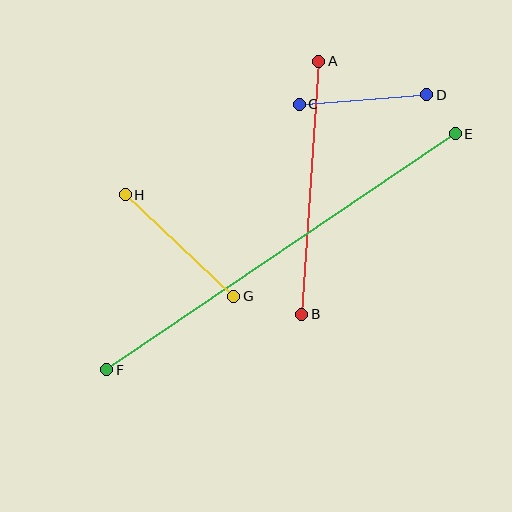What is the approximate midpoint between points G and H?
The midpoint is at approximately (179, 246) pixels.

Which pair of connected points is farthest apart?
Points E and F are farthest apart.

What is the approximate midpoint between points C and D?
The midpoint is at approximately (363, 99) pixels.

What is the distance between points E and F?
The distance is approximately 421 pixels.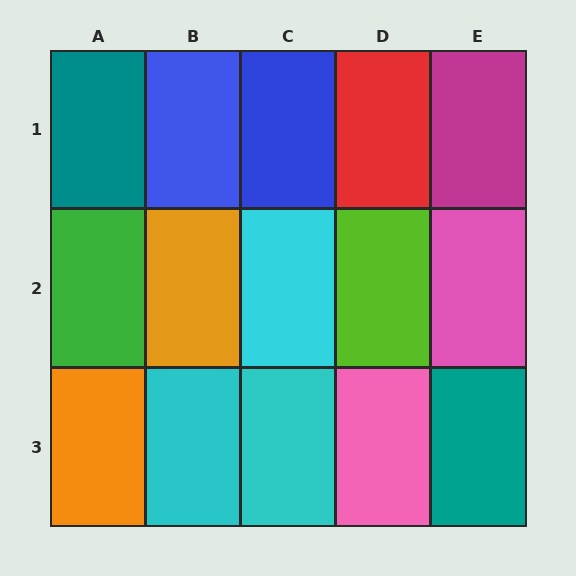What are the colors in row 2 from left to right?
Green, orange, cyan, lime, pink.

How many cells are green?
1 cell is green.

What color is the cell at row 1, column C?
Blue.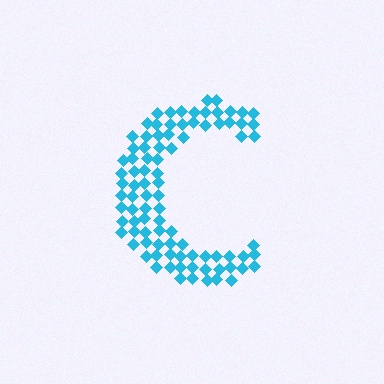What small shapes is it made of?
It is made of small diamonds.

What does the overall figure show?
The overall figure shows the letter C.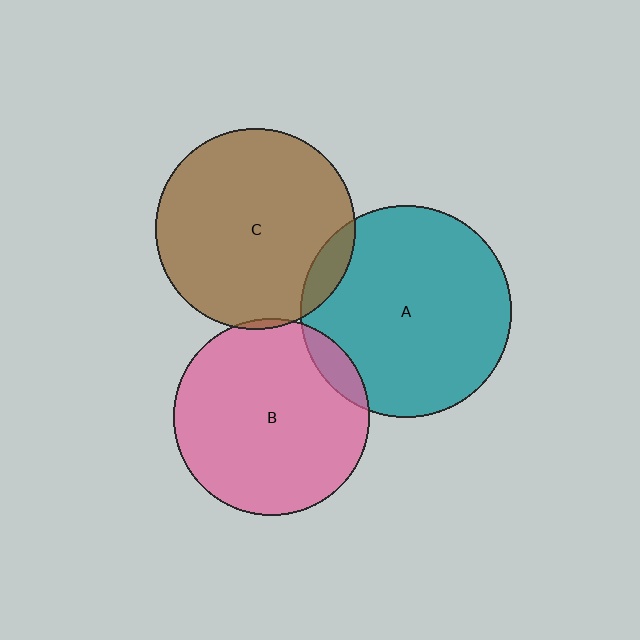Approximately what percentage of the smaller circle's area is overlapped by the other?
Approximately 10%.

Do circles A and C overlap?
Yes.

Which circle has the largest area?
Circle A (teal).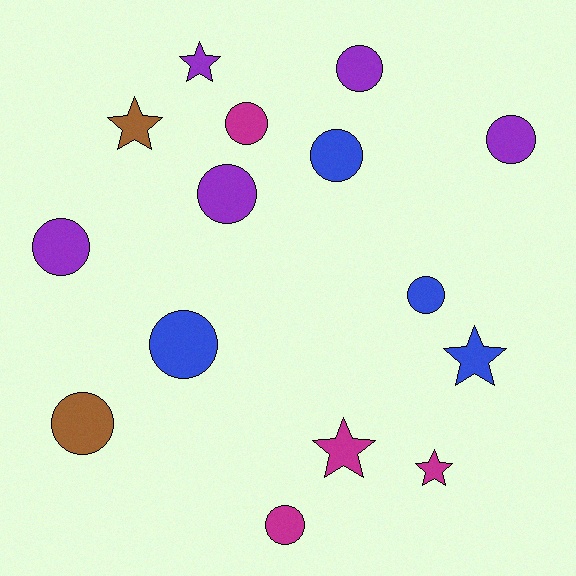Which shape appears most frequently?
Circle, with 10 objects.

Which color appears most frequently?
Purple, with 5 objects.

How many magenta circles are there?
There are 2 magenta circles.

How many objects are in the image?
There are 15 objects.